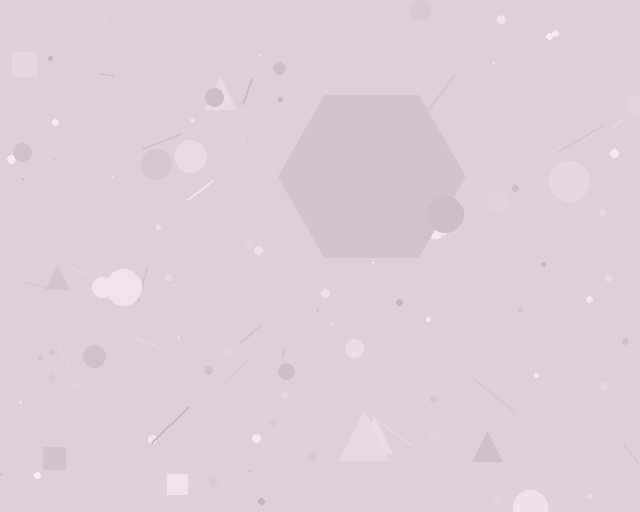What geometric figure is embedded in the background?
A hexagon is embedded in the background.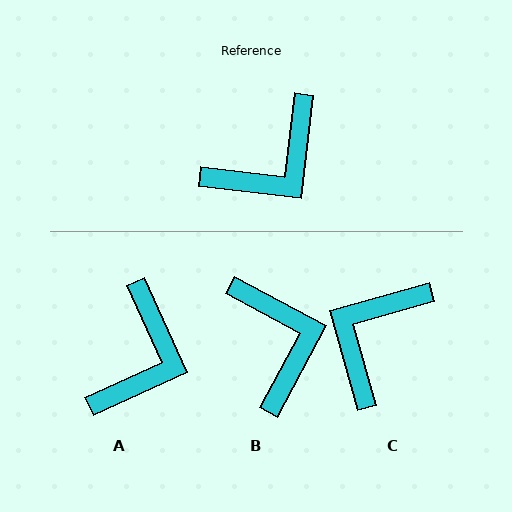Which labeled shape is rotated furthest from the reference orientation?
C, about 157 degrees away.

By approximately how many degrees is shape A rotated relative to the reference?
Approximately 32 degrees counter-clockwise.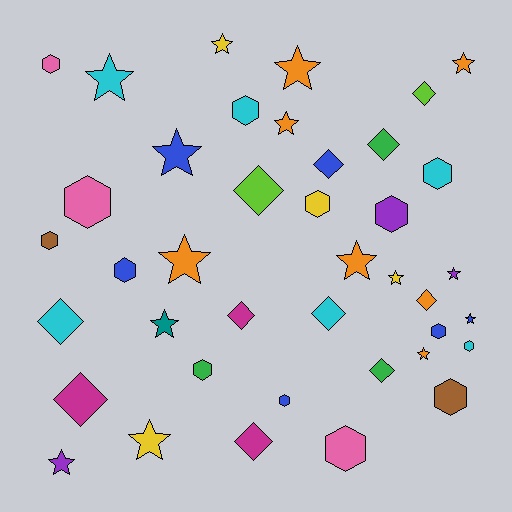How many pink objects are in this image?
There are 3 pink objects.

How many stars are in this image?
There are 15 stars.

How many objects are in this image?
There are 40 objects.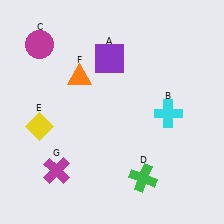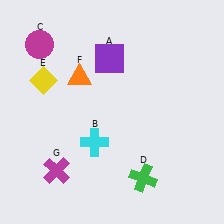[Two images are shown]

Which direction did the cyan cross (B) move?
The cyan cross (B) moved left.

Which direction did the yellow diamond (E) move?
The yellow diamond (E) moved up.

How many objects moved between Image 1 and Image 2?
2 objects moved between the two images.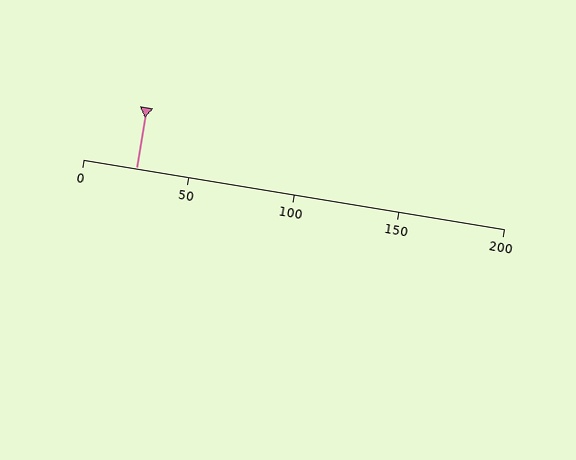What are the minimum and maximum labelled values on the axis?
The axis runs from 0 to 200.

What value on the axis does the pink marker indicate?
The marker indicates approximately 25.